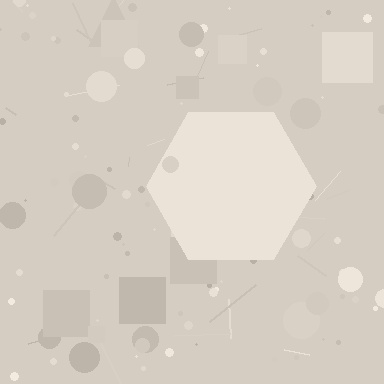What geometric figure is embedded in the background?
A hexagon is embedded in the background.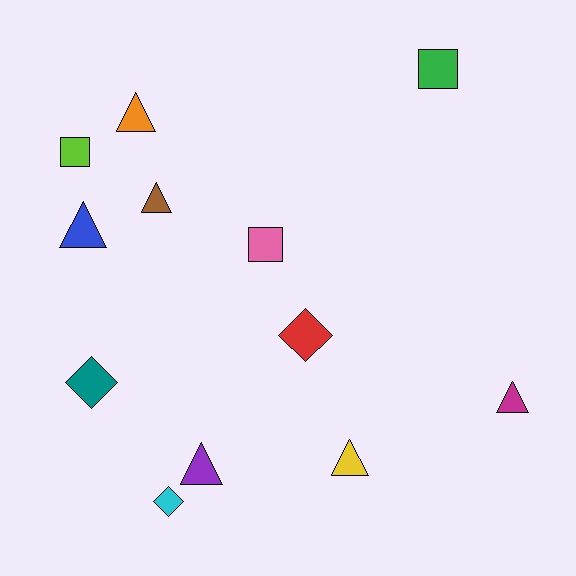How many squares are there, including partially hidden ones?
There are 3 squares.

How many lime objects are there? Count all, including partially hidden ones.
There is 1 lime object.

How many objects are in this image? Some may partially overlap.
There are 12 objects.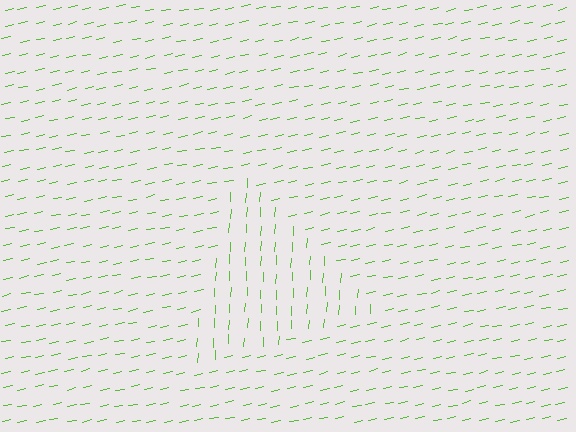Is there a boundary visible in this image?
Yes, there is a texture boundary formed by a change in line orientation.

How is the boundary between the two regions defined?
The boundary is defined purely by a change in line orientation (approximately 74 degrees difference). All lines are the same color and thickness.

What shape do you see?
I see a triangle.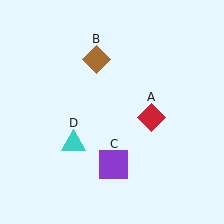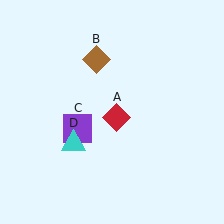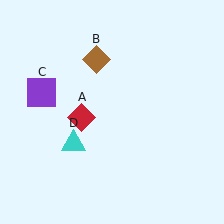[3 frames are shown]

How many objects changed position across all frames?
2 objects changed position: red diamond (object A), purple square (object C).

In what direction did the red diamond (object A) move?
The red diamond (object A) moved left.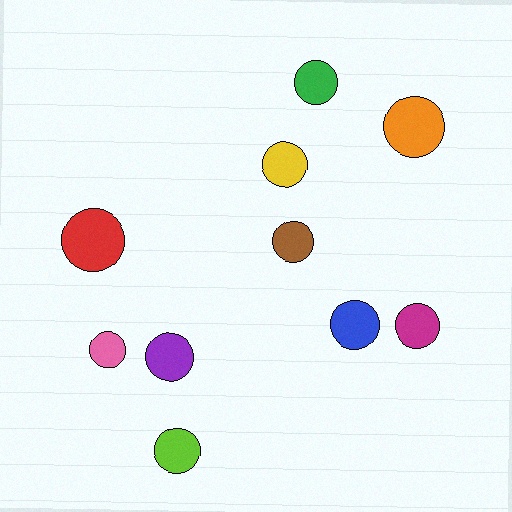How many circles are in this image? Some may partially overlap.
There are 10 circles.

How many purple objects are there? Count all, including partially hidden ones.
There is 1 purple object.